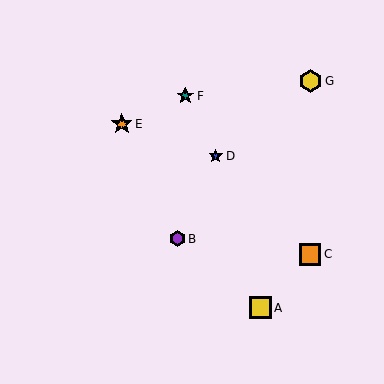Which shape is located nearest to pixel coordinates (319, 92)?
The yellow hexagon (labeled G) at (310, 81) is nearest to that location.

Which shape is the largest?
The yellow hexagon (labeled G) is the largest.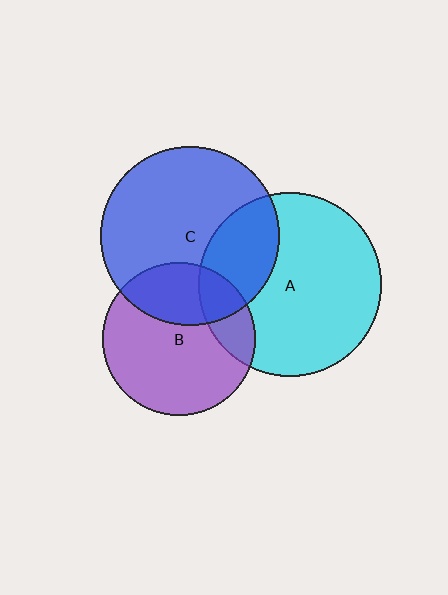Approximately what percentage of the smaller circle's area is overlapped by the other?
Approximately 30%.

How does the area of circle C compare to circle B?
Approximately 1.4 times.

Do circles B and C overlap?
Yes.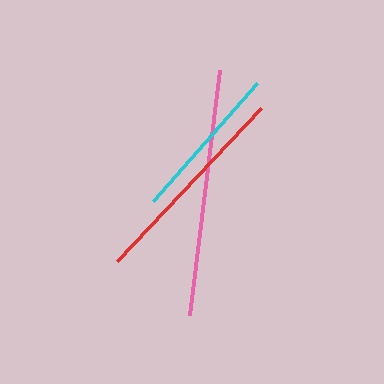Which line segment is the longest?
The pink line is the longest at approximately 247 pixels.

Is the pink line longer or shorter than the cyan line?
The pink line is longer than the cyan line.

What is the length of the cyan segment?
The cyan segment is approximately 158 pixels long.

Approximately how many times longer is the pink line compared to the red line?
The pink line is approximately 1.2 times the length of the red line.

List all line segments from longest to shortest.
From longest to shortest: pink, red, cyan.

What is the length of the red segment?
The red segment is approximately 210 pixels long.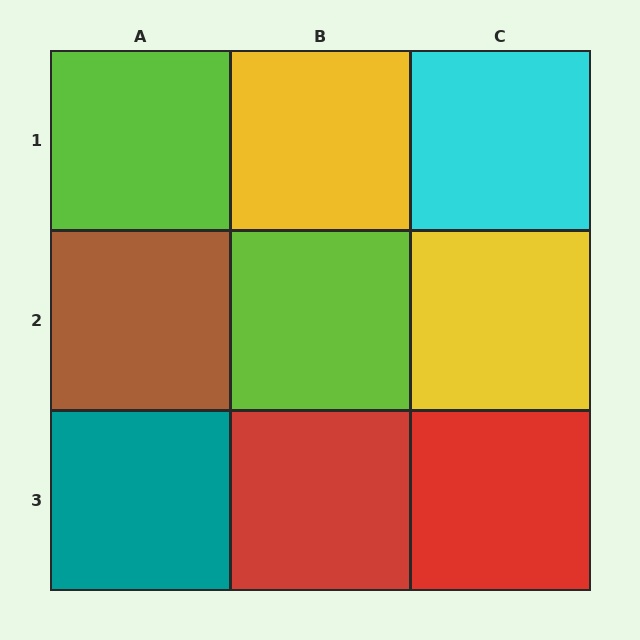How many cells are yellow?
2 cells are yellow.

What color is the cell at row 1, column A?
Lime.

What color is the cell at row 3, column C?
Red.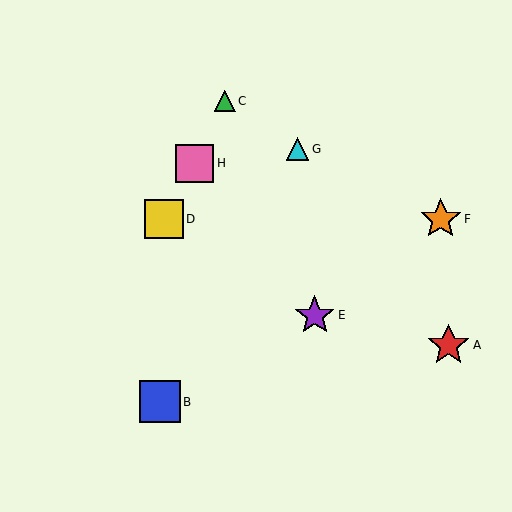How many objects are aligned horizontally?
2 objects (D, F) are aligned horizontally.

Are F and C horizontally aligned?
No, F is at y≈219 and C is at y≈101.